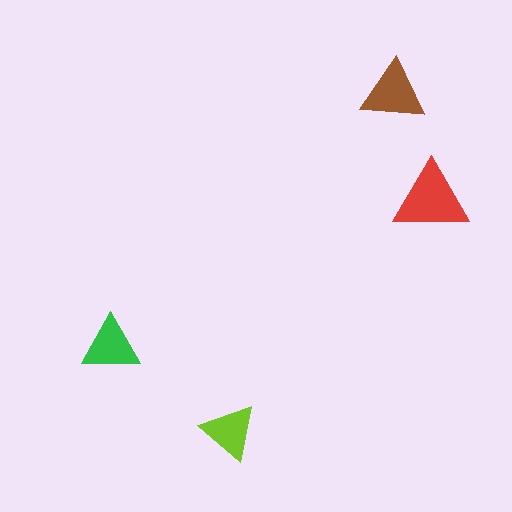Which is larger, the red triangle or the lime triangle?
The red one.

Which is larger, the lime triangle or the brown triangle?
The brown one.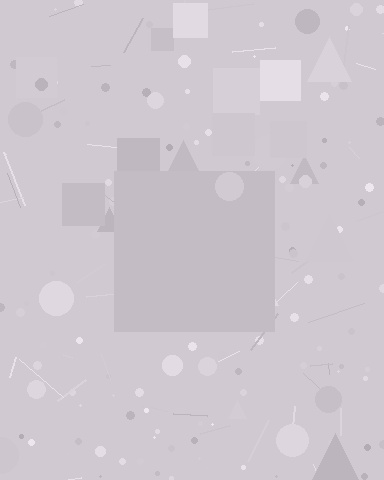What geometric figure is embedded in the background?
A square is embedded in the background.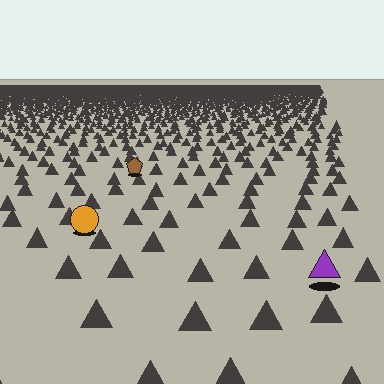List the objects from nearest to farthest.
From nearest to farthest: the purple triangle, the orange circle, the brown pentagon.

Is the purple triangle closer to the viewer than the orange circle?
Yes. The purple triangle is closer — you can tell from the texture gradient: the ground texture is coarser near it.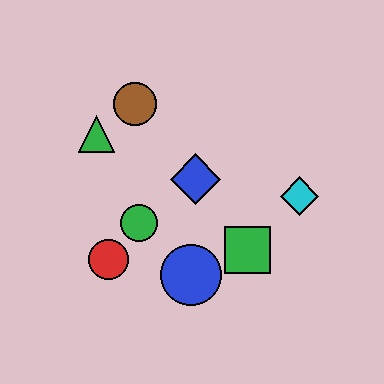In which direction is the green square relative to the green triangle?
The green square is to the right of the green triangle.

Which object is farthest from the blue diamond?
The red circle is farthest from the blue diamond.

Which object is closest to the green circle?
The red circle is closest to the green circle.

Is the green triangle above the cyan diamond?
Yes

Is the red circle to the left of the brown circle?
Yes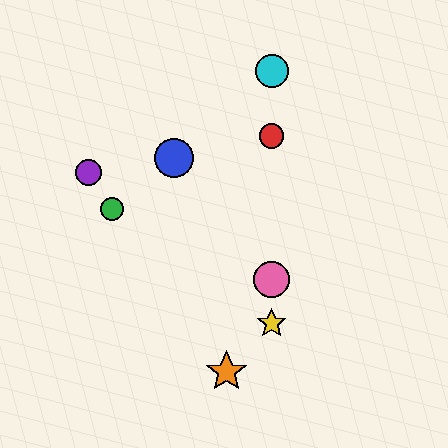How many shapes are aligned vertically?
4 shapes (the red circle, the yellow star, the cyan circle, the pink circle) are aligned vertically.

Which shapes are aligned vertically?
The red circle, the yellow star, the cyan circle, the pink circle are aligned vertically.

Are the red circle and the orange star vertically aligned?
No, the red circle is at x≈272 and the orange star is at x≈227.